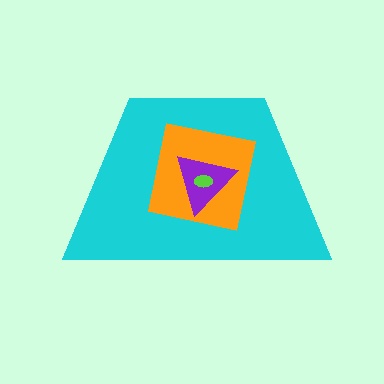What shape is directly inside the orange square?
The purple triangle.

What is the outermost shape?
The cyan trapezoid.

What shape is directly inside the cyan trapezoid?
The orange square.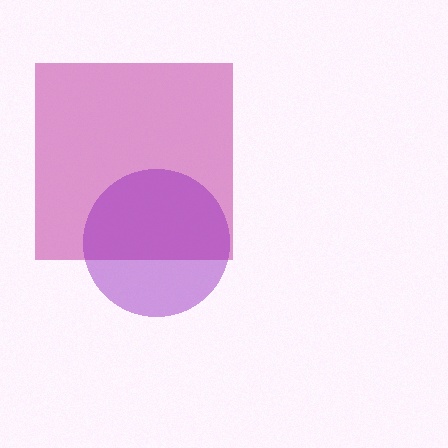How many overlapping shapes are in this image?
There are 2 overlapping shapes in the image.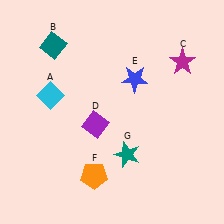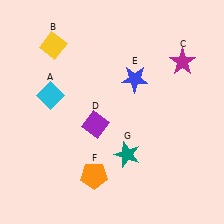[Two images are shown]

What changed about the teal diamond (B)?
In Image 1, B is teal. In Image 2, it changed to yellow.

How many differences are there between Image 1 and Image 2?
There is 1 difference between the two images.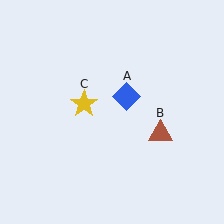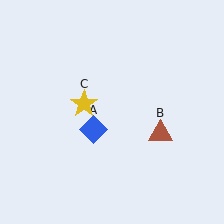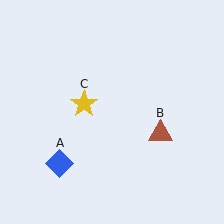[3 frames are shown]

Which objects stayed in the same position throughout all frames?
Brown triangle (object B) and yellow star (object C) remained stationary.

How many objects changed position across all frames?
1 object changed position: blue diamond (object A).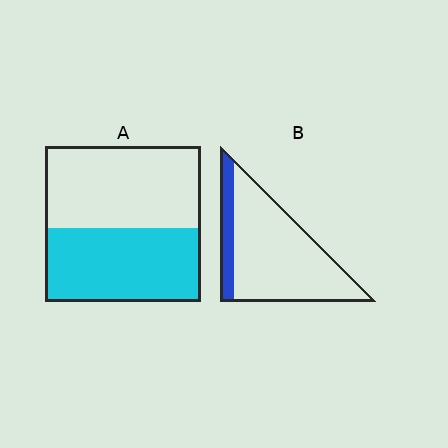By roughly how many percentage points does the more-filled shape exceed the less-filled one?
By roughly 30 percentage points (A over B).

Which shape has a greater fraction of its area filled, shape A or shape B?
Shape A.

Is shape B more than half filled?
No.